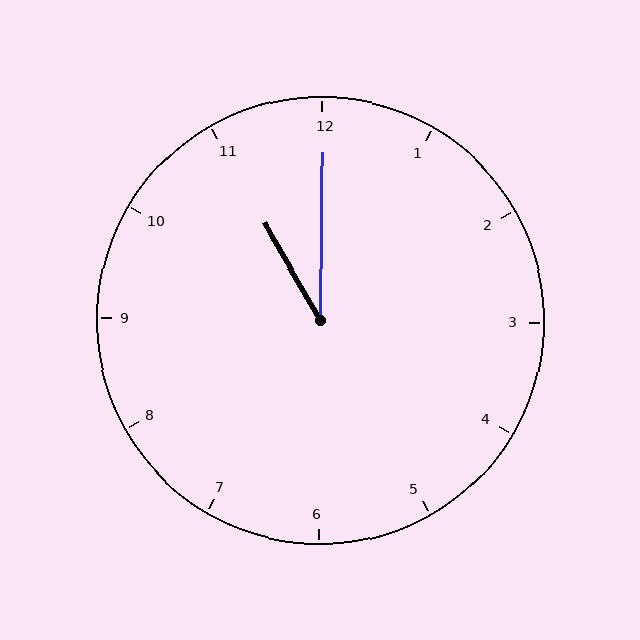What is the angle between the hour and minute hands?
Approximately 30 degrees.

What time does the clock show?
11:00.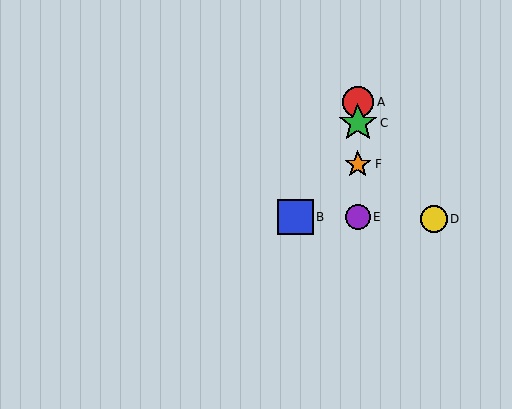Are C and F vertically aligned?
Yes, both are at x≈358.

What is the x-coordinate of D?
Object D is at x≈434.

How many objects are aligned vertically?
4 objects (A, C, E, F) are aligned vertically.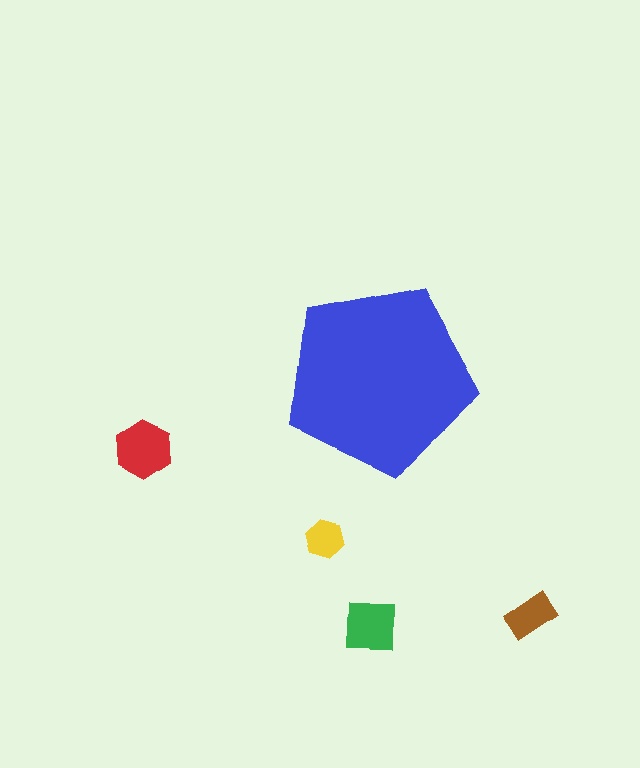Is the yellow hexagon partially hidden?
No, the yellow hexagon is fully visible.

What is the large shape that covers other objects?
A blue pentagon.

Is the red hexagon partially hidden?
No, the red hexagon is fully visible.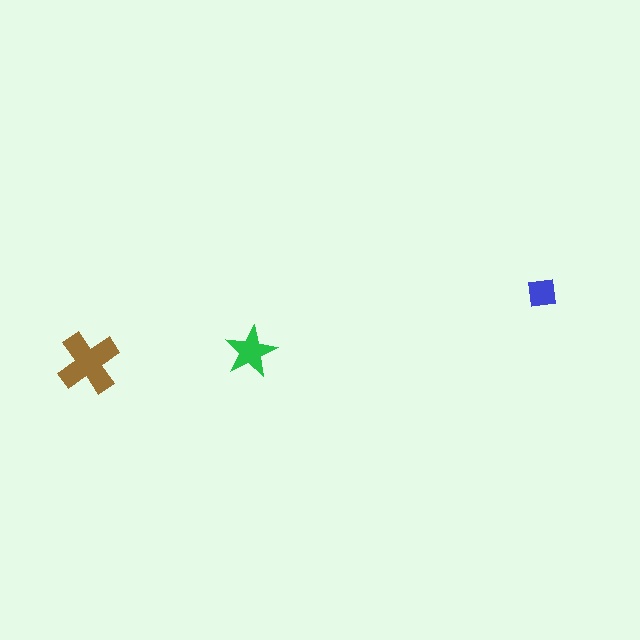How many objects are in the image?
There are 3 objects in the image.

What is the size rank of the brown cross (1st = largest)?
1st.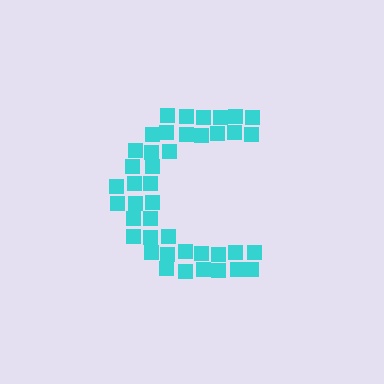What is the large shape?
The large shape is the letter C.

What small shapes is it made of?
It is made of small squares.